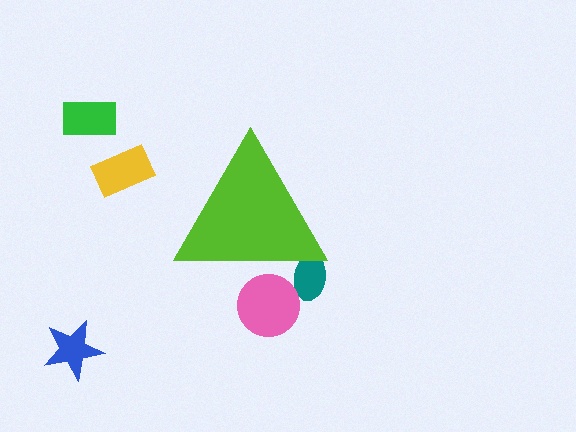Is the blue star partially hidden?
No, the blue star is fully visible.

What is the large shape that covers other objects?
A lime triangle.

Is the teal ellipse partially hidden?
Yes, the teal ellipse is partially hidden behind the lime triangle.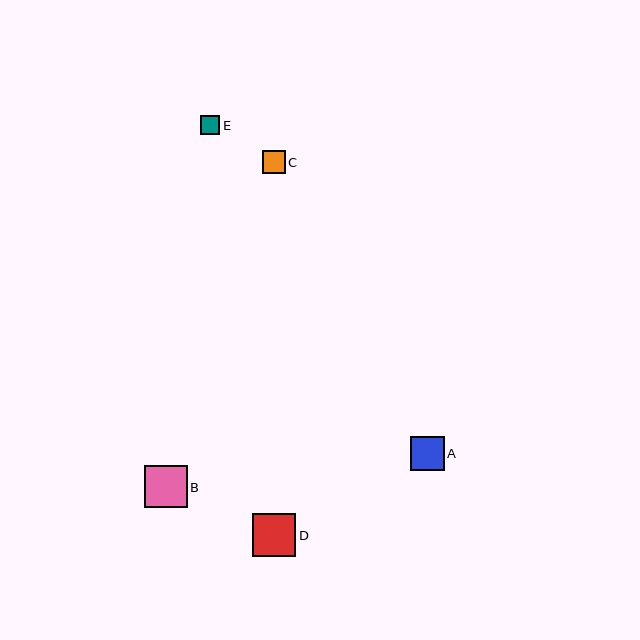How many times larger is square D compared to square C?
Square D is approximately 1.9 times the size of square C.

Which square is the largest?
Square D is the largest with a size of approximately 43 pixels.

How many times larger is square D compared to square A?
Square D is approximately 1.3 times the size of square A.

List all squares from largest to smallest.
From largest to smallest: D, B, A, C, E.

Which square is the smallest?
Square E is the smallest with a size of approximately 19 pixels.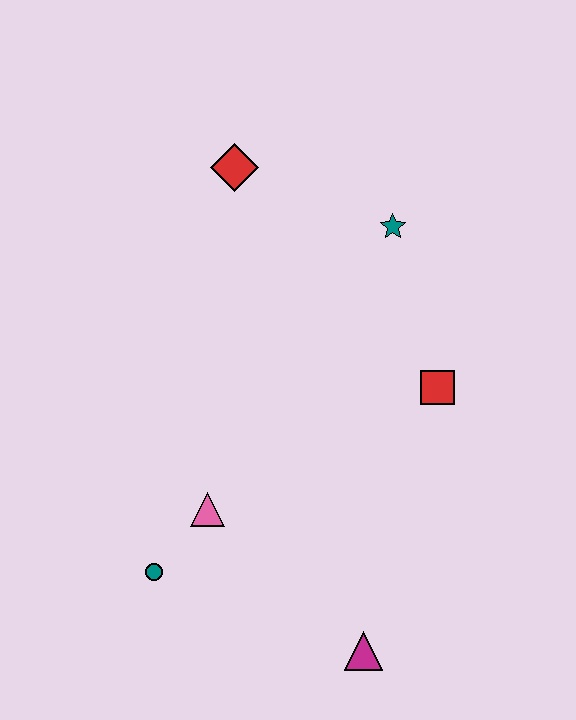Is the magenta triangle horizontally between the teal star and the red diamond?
Yes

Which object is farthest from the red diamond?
The magenta triangle is farthest from the red diamond.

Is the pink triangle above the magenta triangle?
Yes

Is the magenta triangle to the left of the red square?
Yes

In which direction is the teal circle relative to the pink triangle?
The teal circle is below the pink triangle.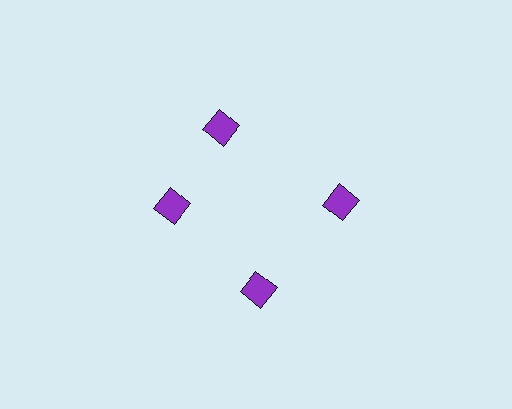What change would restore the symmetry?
The symmetry would be restored by rotating it back into even spacing with its neighbors so that all 4 squares sit at equal angles and equal distance from the center.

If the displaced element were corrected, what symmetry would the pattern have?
It would have 4-fold rotational symmetry — the pattern would map onto itself every 90 degrees.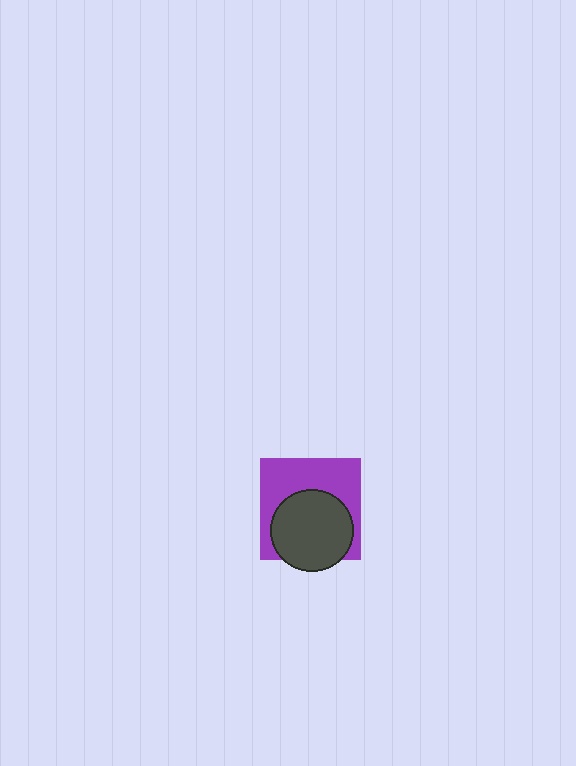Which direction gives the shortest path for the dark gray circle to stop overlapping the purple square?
Moving down gives the shortest separation.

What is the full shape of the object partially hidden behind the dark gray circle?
The partially hidden object is a purple square.